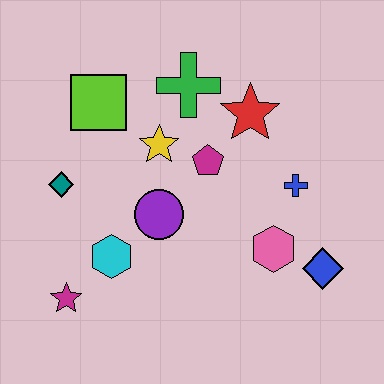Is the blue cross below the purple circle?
No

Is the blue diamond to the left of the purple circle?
No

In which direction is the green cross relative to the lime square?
The green cross is to the right of the lime square.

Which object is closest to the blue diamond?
The pink hexagon is closest to the blue diamond.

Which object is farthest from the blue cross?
The magenta star is farthest from the blue cross.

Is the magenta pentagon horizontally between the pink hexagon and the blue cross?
No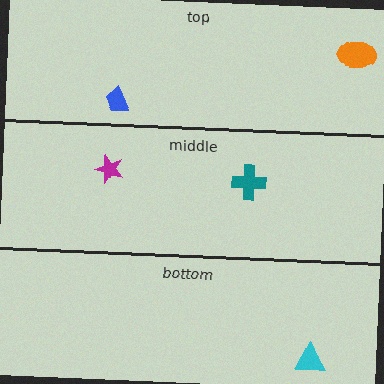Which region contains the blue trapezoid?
The top region.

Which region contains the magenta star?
The middle region.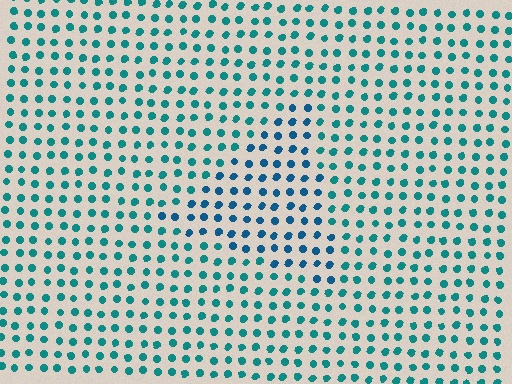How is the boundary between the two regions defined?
The boundary is defined purely by a slight shift in hue (about 26 degrees). Spacing, size, and orientation are identical on both sides.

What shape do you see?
I see a triangle.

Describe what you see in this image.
The image is filled with small teal elements in a uniform arrangement. A triangle-shaped region is visible where the elements are tinted to a slightly different hue, forming a subtle color boundary.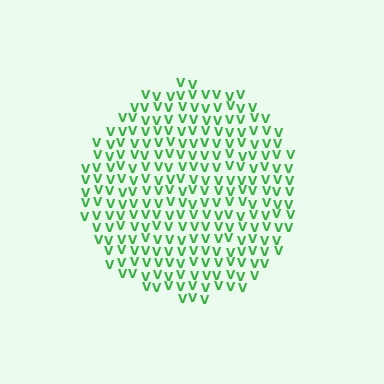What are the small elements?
The small elements are letter V's.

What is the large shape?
The large shape is a circle.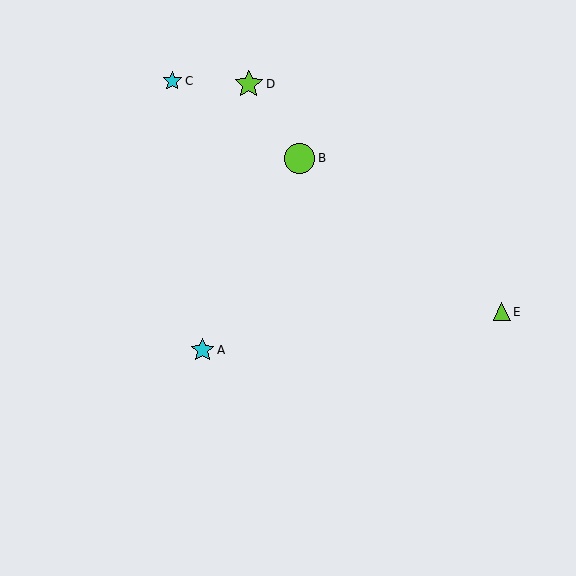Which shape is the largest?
The lime circle (labeled B) is the largest.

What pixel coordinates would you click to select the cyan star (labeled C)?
Click at (172, 81) to select the cyan star C.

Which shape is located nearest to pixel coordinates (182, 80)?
The cyan star (labeled C) at (172, 81) is nearest to that location.